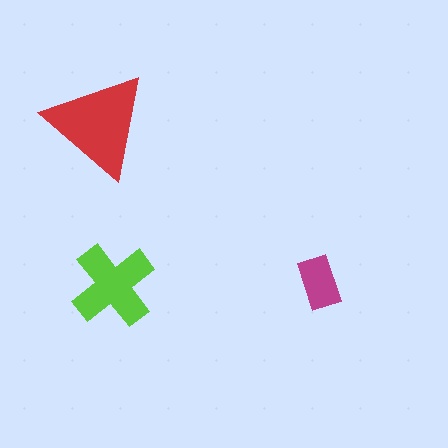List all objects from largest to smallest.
The red triangle, the lime cross, the magenta rectangle.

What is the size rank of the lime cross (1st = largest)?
2nd.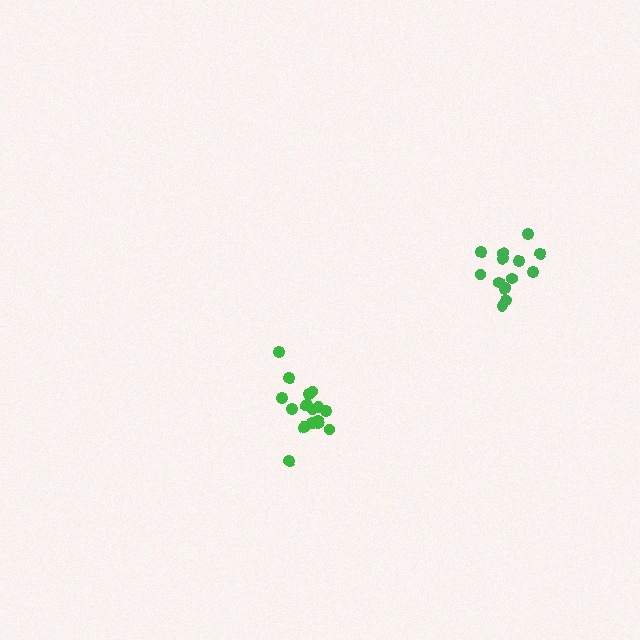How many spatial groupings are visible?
There are 2 spatial groupings.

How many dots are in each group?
Group 1: 18 dots, Group 2: 14 dots (32 total).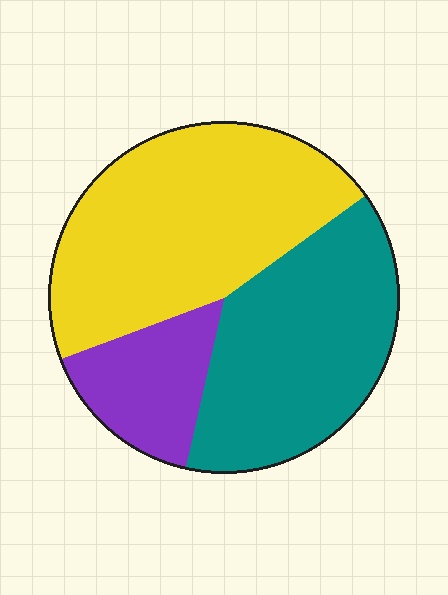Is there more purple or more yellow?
Yellow.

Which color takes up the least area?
Purple, at roughly 15%.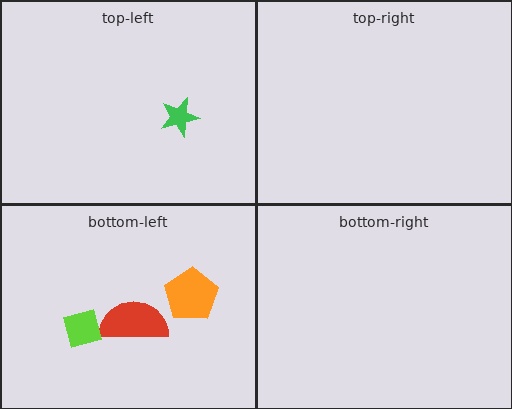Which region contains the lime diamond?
The bottom-left region.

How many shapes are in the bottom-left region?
3.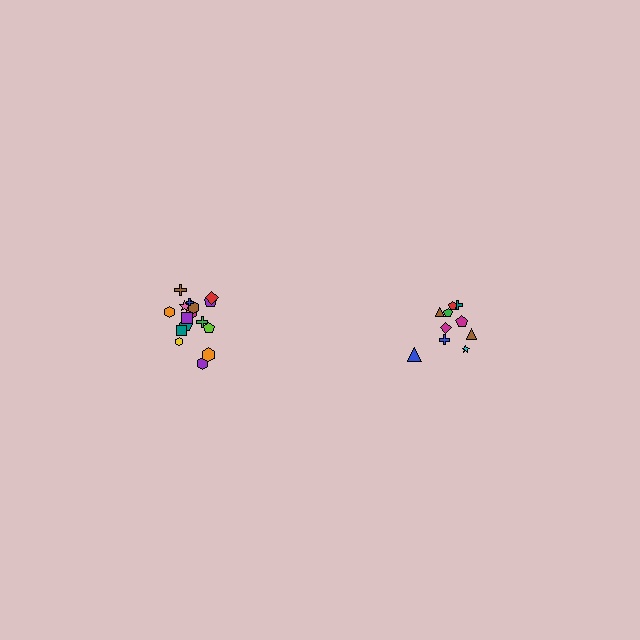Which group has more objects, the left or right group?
The left group.